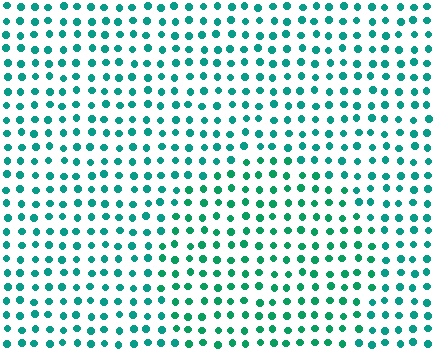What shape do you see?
I see a circle.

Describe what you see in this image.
The image is filled with small teal elements in a uniform arrangement. A circle-shaped region is visible where the elements are tinted to a slightly different hue, forming a subtle color boundary.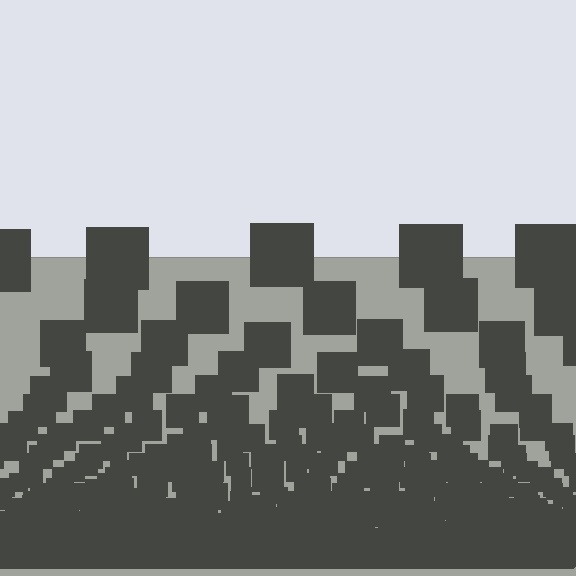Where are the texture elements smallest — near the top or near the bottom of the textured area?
Near the bottom.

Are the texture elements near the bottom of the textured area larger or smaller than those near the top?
Smaller. The gradient is inverted — elements near the bottom are smaller and denser.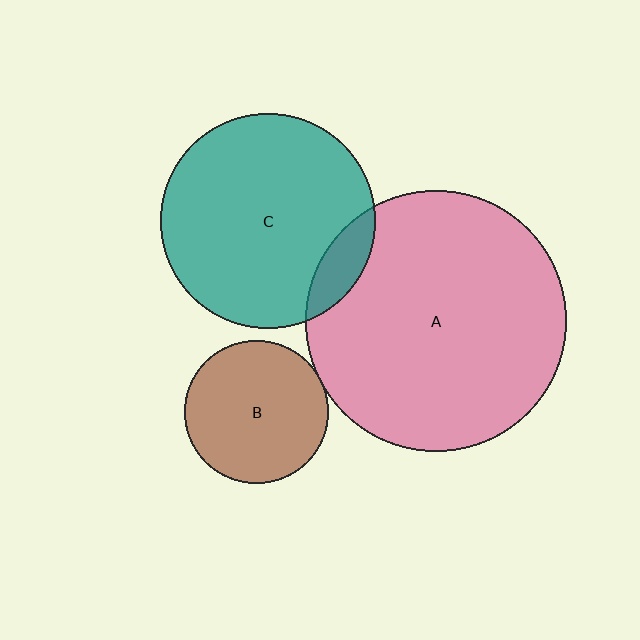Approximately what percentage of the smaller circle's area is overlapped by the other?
Approximately 5%.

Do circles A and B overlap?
Yes.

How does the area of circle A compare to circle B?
Approximately 3.3 times.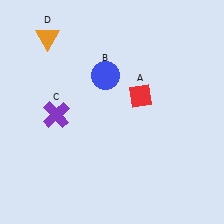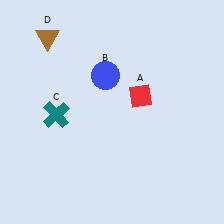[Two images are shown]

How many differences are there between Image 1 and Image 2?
There are 2 differences between the two images.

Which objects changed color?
C changed from purple to teal. D changed from orange to brown.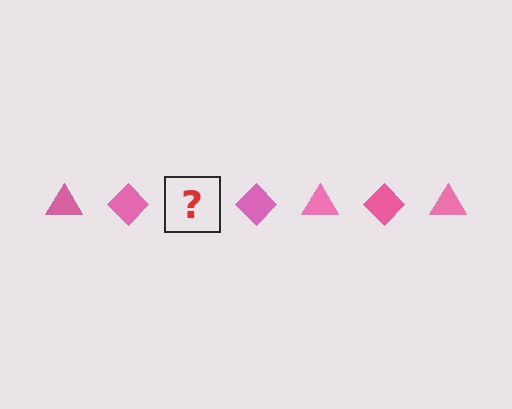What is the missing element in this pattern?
The missing element is a pink triangle.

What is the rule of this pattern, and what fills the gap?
The rule is that the pattern cycles through triangle, diamond shapes in pink. The gap should be filled with a pink triangle.